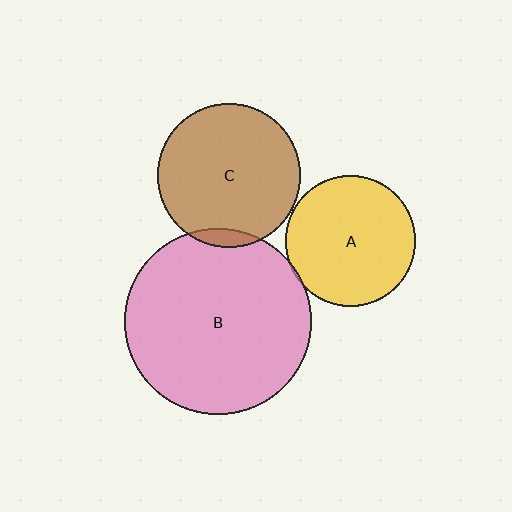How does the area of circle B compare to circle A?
Approximately 2.1 times.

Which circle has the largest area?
Circle B (pink).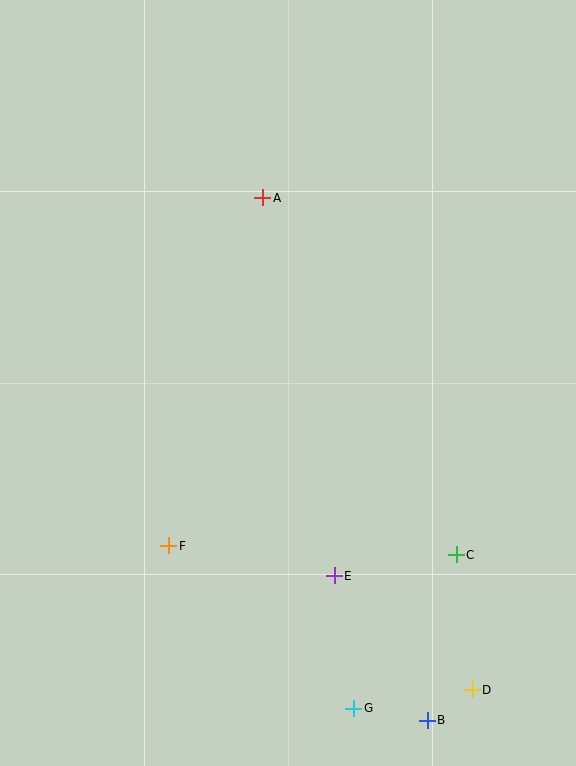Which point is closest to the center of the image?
Point A at (263, 198) is closest to the center.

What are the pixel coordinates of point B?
Point B is at (427, 720).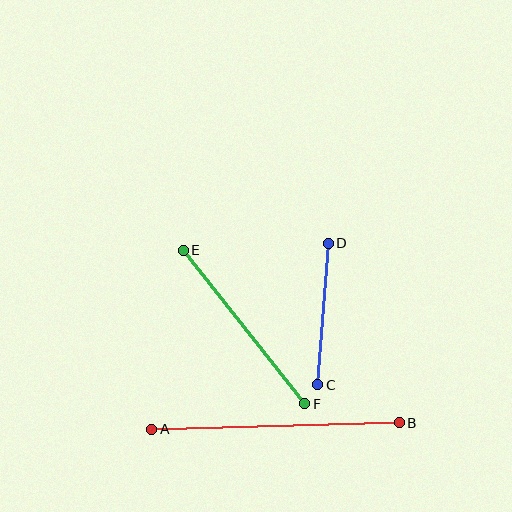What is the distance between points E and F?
The distance is approximately 196 pixels.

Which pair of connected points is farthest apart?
Points A and B are farthest apart.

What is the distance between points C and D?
The distance is approximately 142 pixels.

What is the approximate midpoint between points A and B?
The midpoint is at approximately (276, 426) pixels.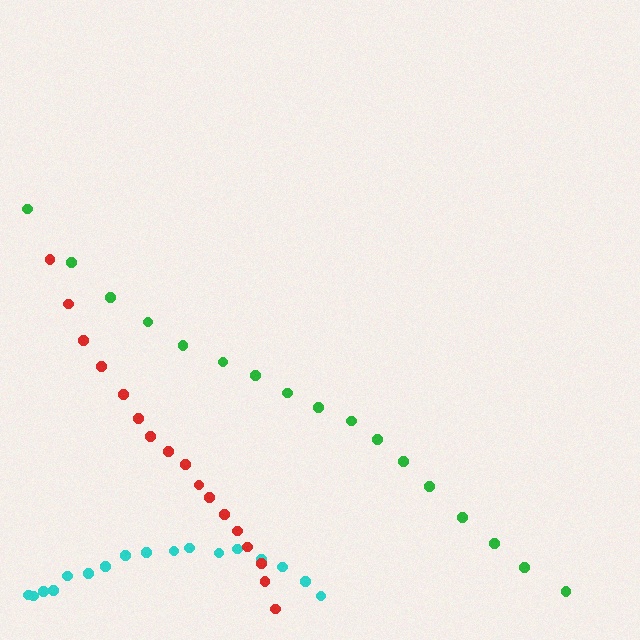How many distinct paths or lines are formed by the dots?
There are 3 distinct paths.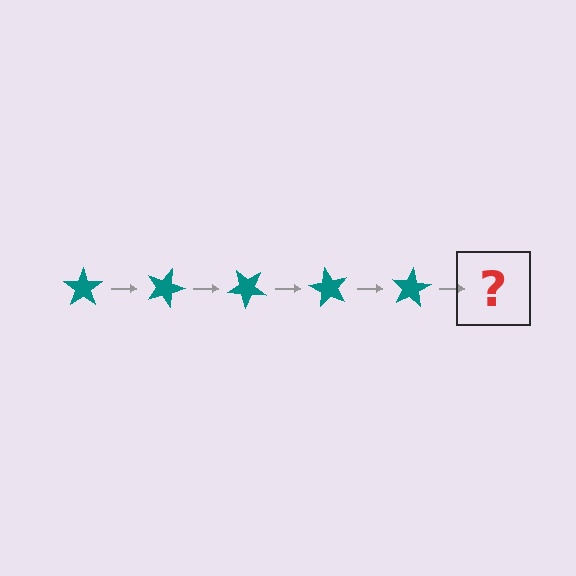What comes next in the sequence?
The next element should be a teal star rotated 100 degrees.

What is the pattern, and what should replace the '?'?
The pattern is that the star rotates 20 degrees each step. The '?' should be a teal star rotated 100 degrees.